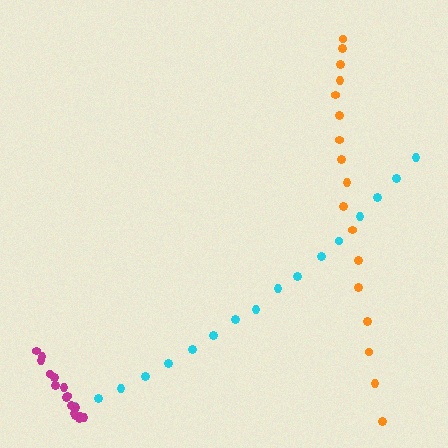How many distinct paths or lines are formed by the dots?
There are 3 distinct paths.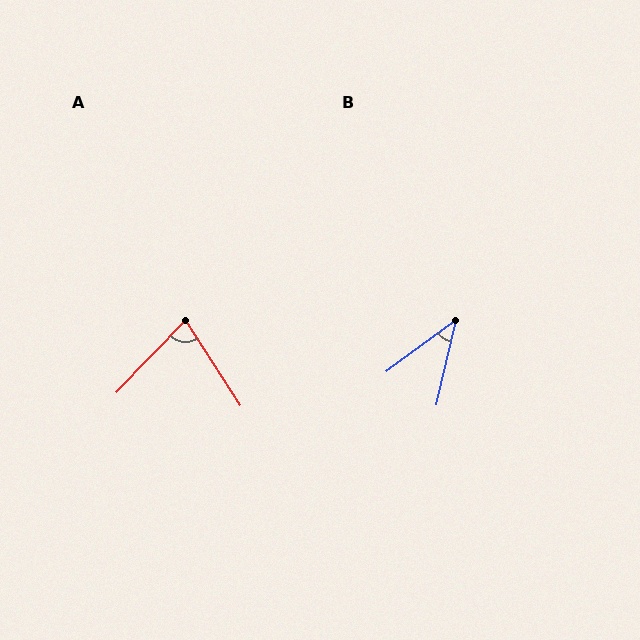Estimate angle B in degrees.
Approximately 41 degrees.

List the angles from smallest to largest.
B (41°), A (77°).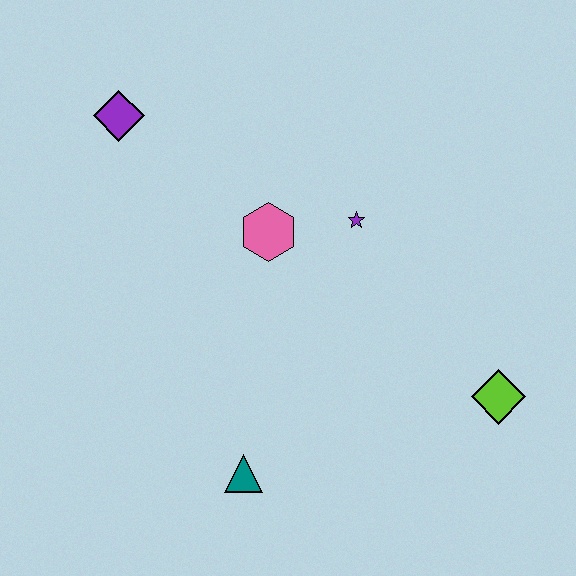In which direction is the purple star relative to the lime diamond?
The purple star is above the lime diamond.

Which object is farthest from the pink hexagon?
The lime diamond is farthest from the pink hexagon.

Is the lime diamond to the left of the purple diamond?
No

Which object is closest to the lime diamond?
The purple star is closest to the lime diamond.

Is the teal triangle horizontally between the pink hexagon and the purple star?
No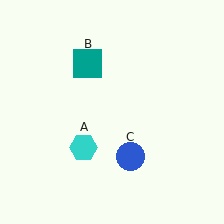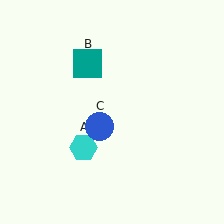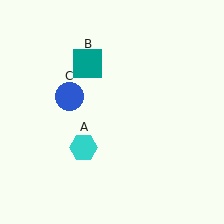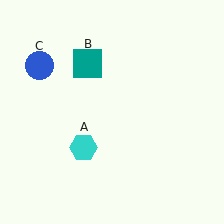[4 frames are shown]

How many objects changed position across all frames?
1 object changed position: blue circle (object C).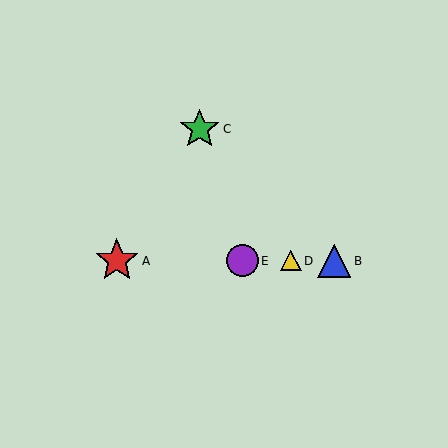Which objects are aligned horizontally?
Objects A, B, D, E are aligned horizontally.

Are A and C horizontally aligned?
No, A is at y≈261 and C is at y≈129.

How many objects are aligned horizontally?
4 objects (A, B, D, E) are aligned horizontally.